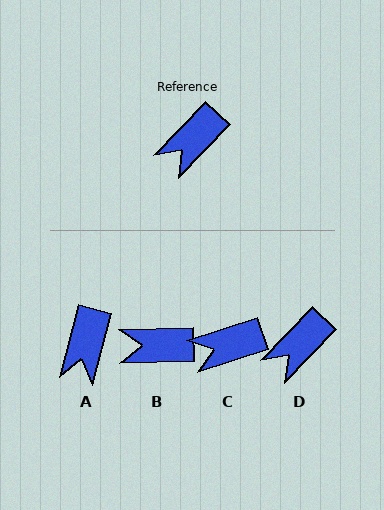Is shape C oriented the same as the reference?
No, it is off by about 28 degrees.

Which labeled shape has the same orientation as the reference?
D.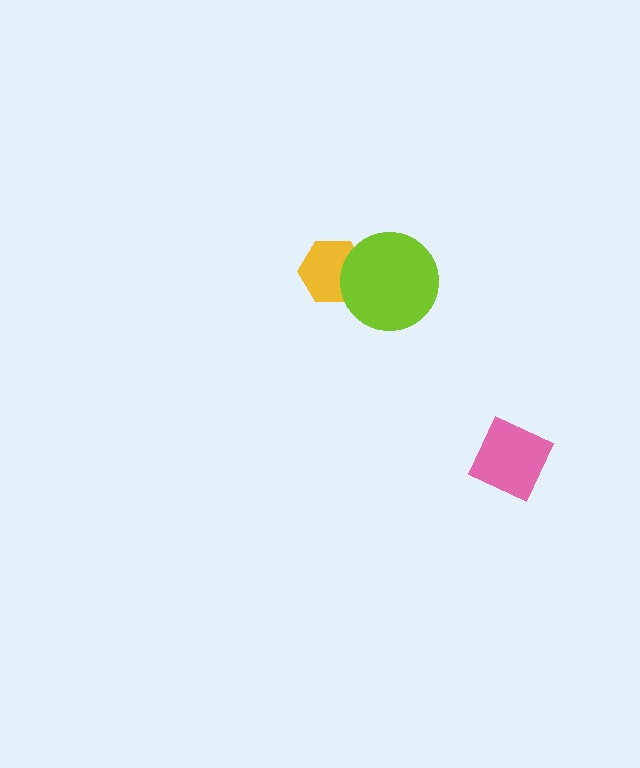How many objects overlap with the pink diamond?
0 objects overlap with the pink diamond.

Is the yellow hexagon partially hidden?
Yes, it is partially covered by another shape.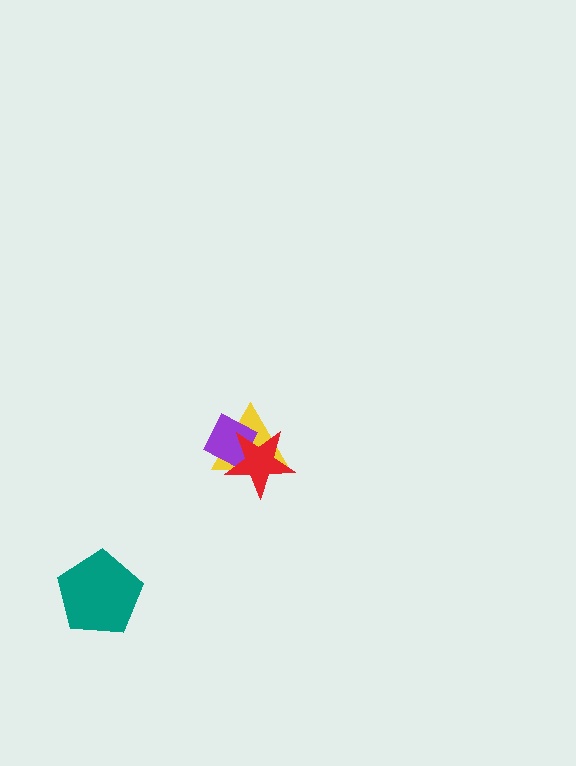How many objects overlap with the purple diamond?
2 objects overlap with the purple diamond.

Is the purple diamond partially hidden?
Yes, it is partially covered by another shape.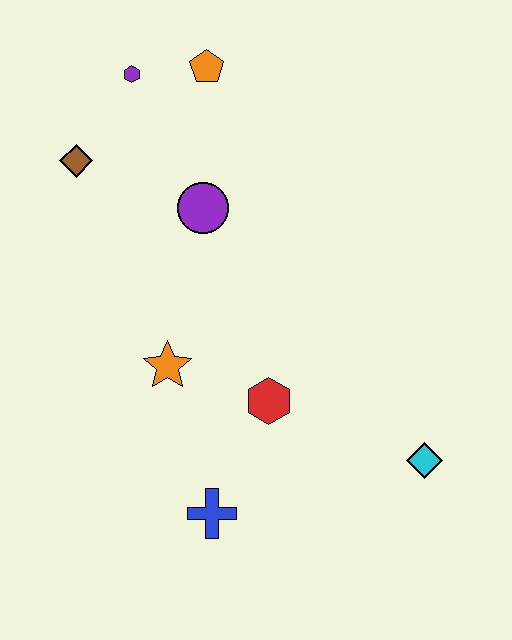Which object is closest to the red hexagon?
The orange star is closest to the red hexagon.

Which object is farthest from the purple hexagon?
The cyan diamond is farthest from the purple hexagon.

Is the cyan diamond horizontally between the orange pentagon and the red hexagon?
No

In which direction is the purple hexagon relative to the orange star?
The purple hexagon is above the orange star.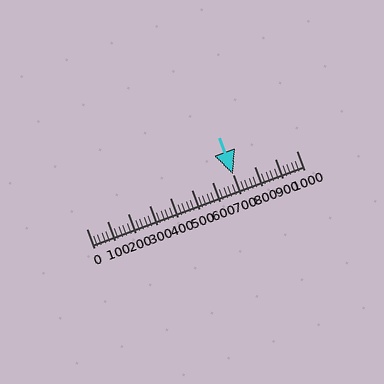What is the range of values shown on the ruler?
The ruler shows values from 0 to 1000.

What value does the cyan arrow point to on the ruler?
The cyan arrow points to approximately 700.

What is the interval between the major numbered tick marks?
The major tick marks are spaced 100 units apart.